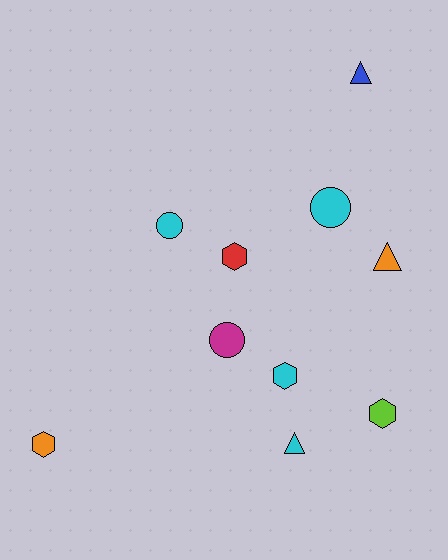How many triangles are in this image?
There are 3 triangles.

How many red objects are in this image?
There is 1 red object.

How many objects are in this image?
There are 10 objects.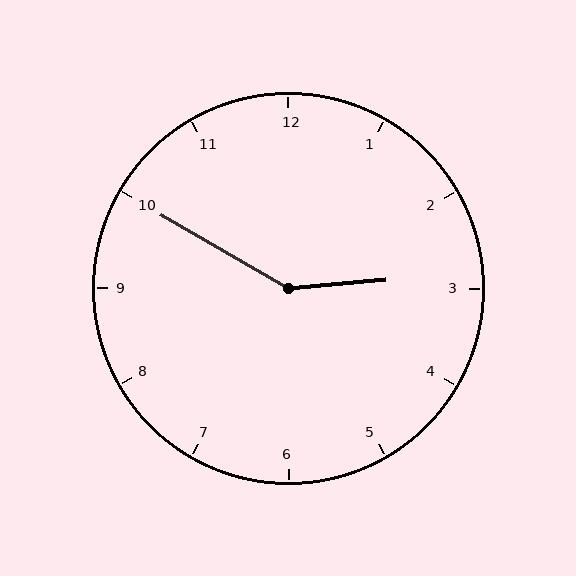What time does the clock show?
2:50.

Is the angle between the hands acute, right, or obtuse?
It is obtuse.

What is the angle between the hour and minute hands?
Approximately 145 degrees.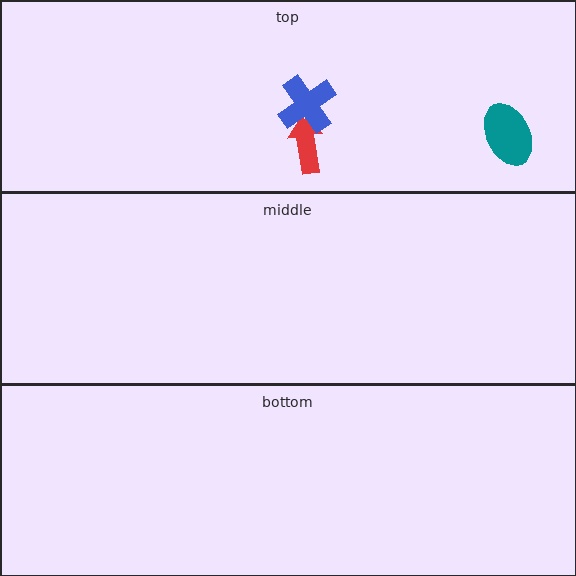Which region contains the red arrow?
The top region.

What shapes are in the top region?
The red arrow, the teal ellipse, the blue cross.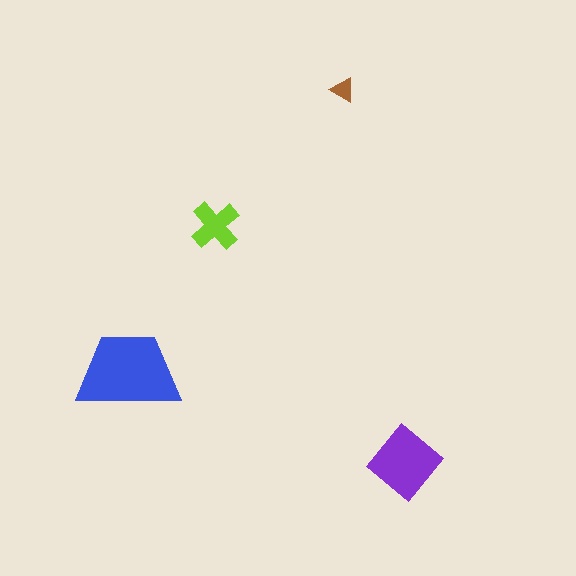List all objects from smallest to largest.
The brown triangle, the lime cross, the purple diamond, the blue trapezoid.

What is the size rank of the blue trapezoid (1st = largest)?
1st.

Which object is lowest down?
The purple diamond is bottommost.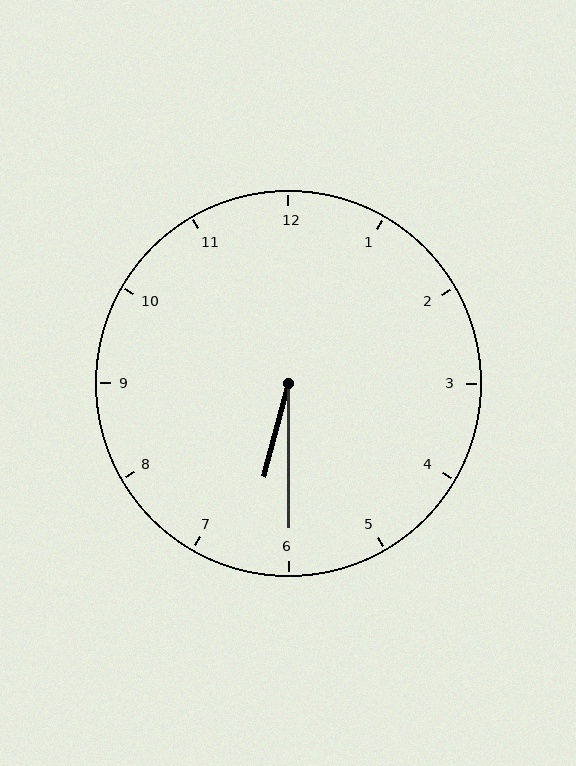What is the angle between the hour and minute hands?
Approximately 15 degrees.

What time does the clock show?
6:30.